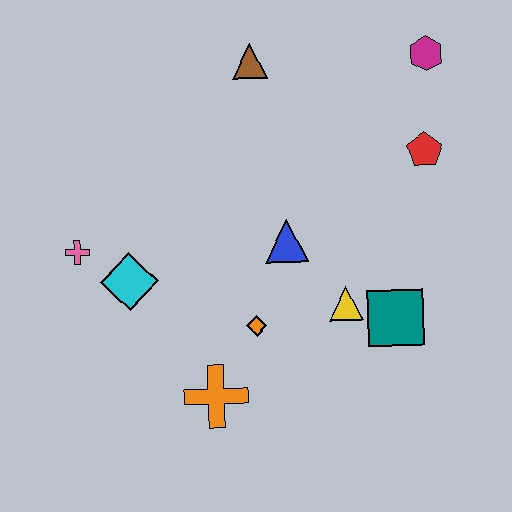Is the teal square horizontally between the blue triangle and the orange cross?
No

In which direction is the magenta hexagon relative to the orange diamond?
The magenta hexagon is above the orange diamond.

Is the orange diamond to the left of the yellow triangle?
Yes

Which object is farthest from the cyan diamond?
The magenta hexagon is farthest from the cyan diamond.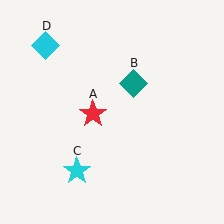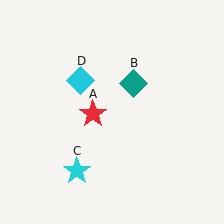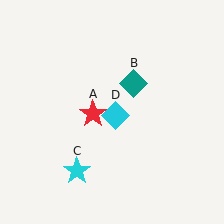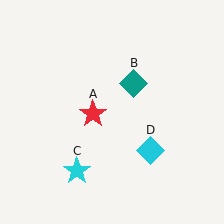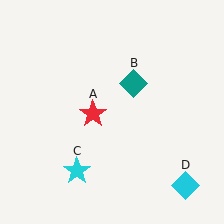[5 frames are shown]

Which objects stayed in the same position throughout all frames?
Red star (object A) and teal diamond (object B) and cyan star (object C) remained stationary.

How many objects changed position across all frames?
1 object changed position: cyan diamond (object D).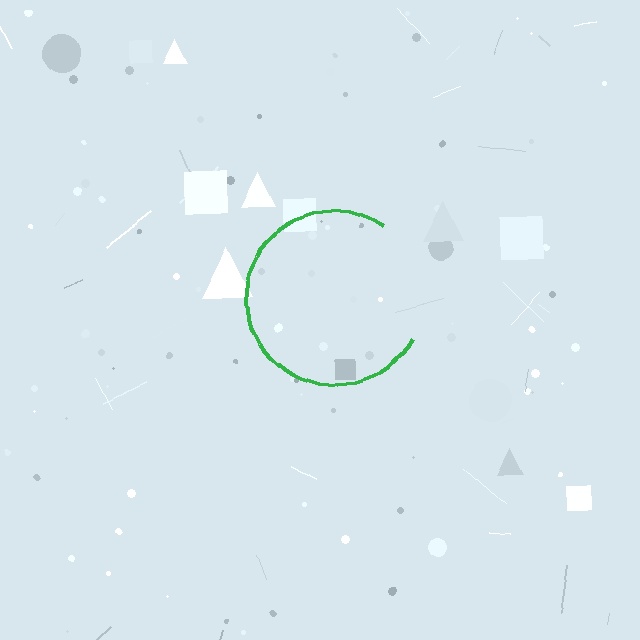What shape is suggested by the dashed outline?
The dashed outline suggests a circle.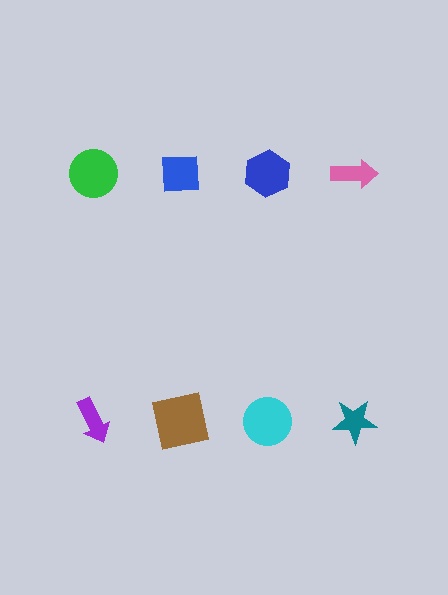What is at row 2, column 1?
A purple arrow.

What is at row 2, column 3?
A cyan circle.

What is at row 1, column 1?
A green circle.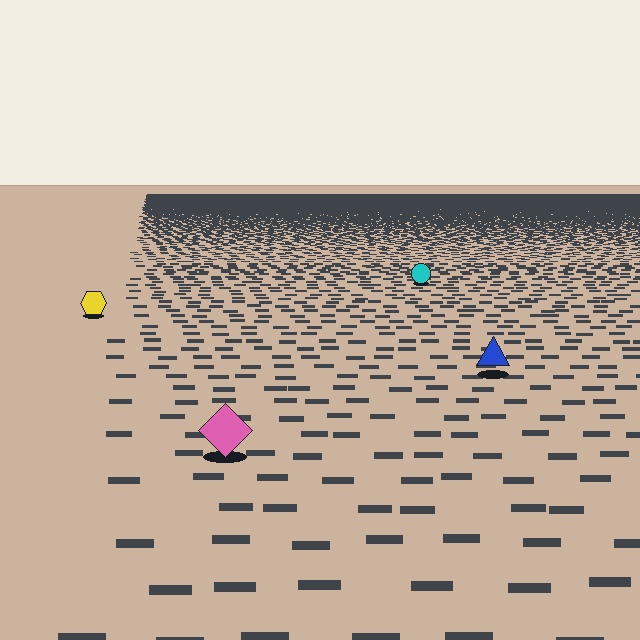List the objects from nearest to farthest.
From nearest to farthest: the pink diamond, the blue triangle, the yellow hexagon, the cyan circle.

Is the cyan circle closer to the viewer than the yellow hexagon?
No. The yellow hexagon is closer — you can tell from the texture gradient: the ground texture is coarser near it.